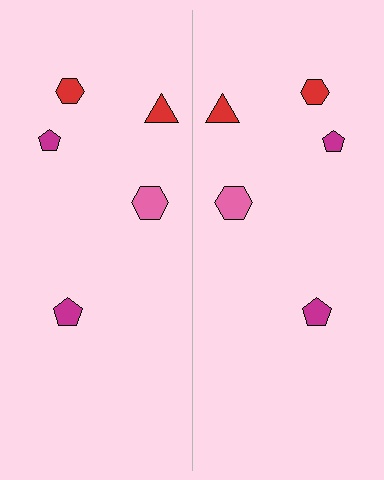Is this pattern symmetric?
Yes, this pattern has bilateral (reflection) symmetry.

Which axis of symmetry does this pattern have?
The pattern has a vertical axis of symmetry running through the center of the image.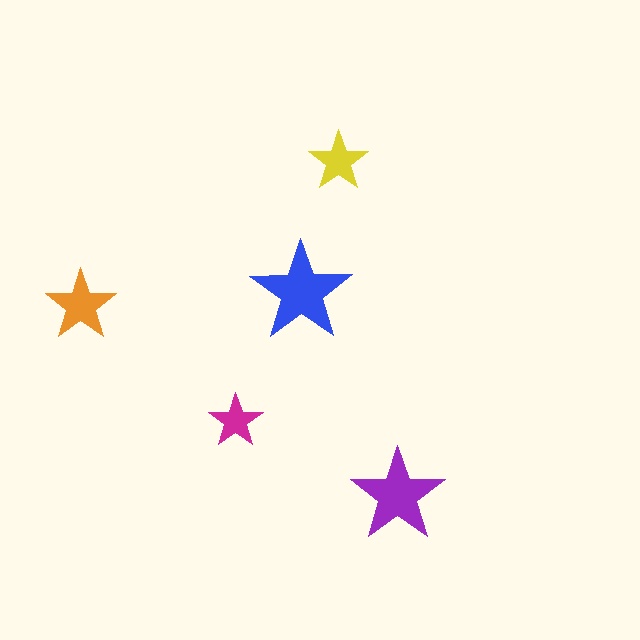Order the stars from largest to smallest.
the blue one, the purple one, the orange one, the yellow one, the magenta one.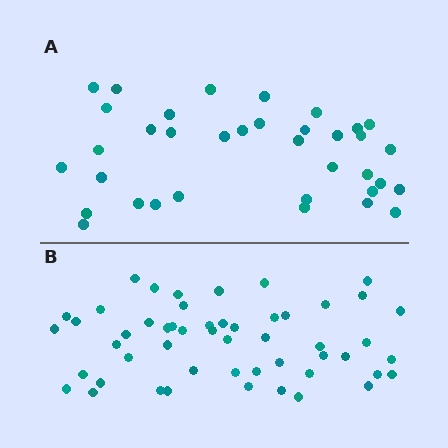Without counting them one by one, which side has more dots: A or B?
Region B (the bottom region) has more dots.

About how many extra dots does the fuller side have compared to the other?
Region B has approximately 15 more dots than region A.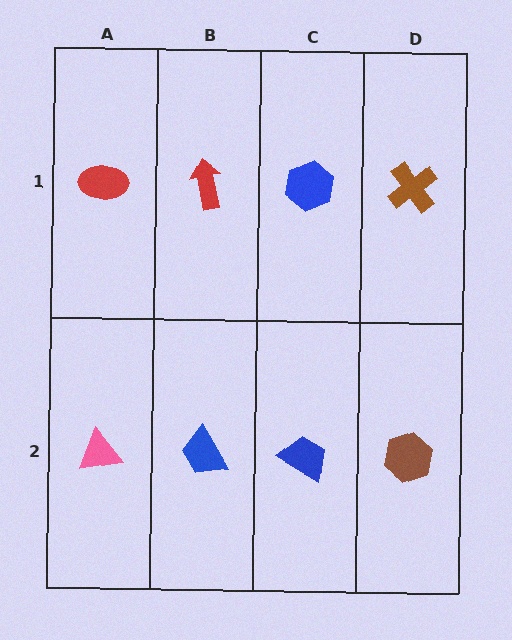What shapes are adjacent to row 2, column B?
A red arrow (row 1, column B), a pink triangle (row 2, column A), a blue trapezoid (row 2, column C).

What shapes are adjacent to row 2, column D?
A brown cross (row 1, column D), a blue trapezoid (row 2, column C).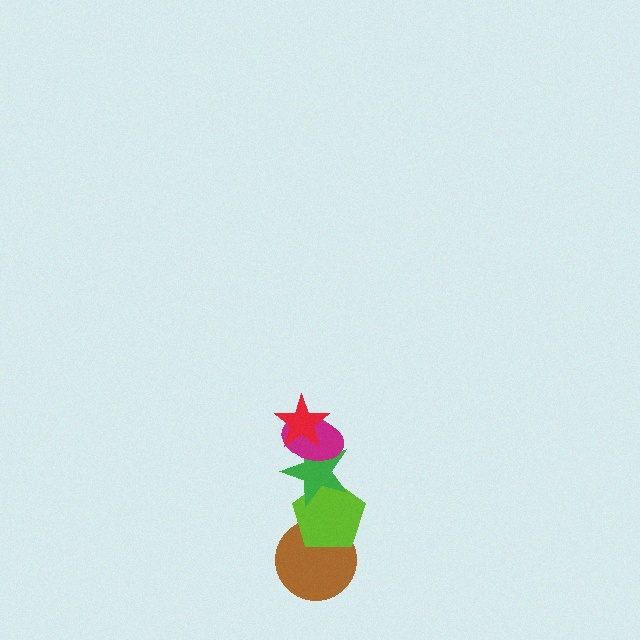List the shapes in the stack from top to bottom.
From top to bottom: the red star, the magenta ellipse, the green star, the lime pentagon, the brown circle.